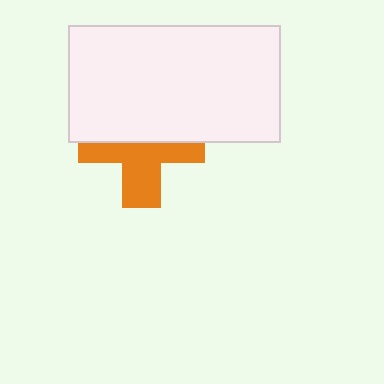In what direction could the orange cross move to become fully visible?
The orange cross could move down. That would shift it out from behind the white rectangle entirely.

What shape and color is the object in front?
The object in front is a white rectangle.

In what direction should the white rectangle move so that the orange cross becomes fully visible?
The white rectangle should move up. That is the shortest direction to clear the overlap and leave the orange cross fully visible.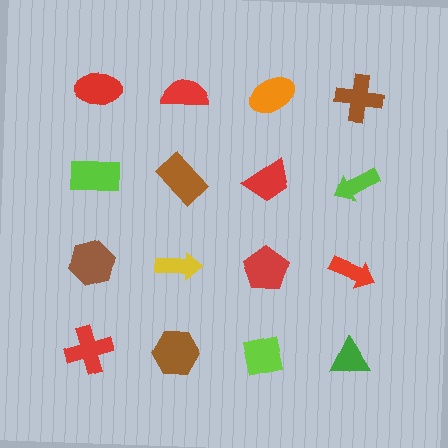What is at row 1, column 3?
An orange ellipse.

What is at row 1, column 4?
A brown cross.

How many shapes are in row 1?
4 shapes.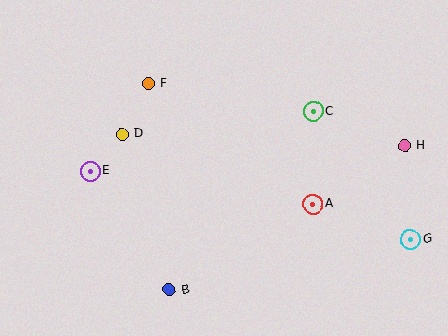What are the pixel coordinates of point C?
Point C is at (313, 111).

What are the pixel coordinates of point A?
Point A is at (313, 204).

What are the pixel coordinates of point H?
Point H is at (405, 145).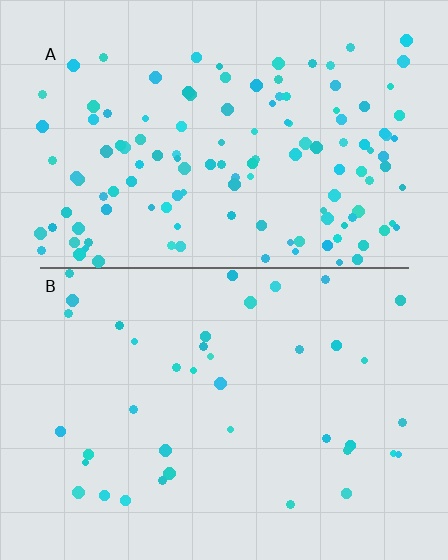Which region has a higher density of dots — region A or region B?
A (the top).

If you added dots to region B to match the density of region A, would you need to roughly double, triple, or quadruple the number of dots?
Approximately triple.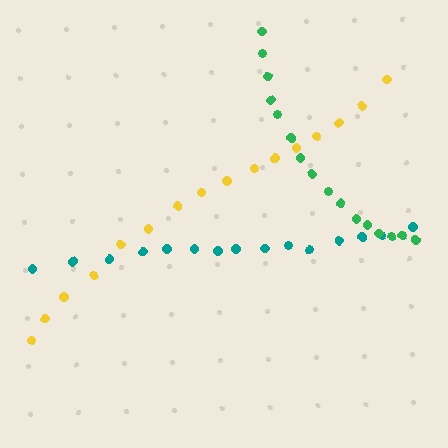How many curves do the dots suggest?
There are 3 distinct paths.